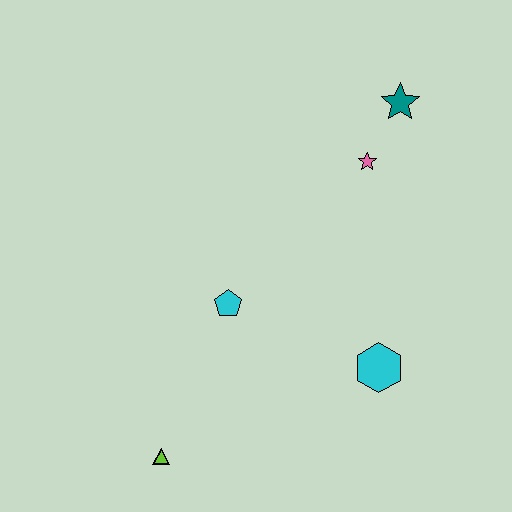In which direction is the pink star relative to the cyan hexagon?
The pink star is above the cyan hexagon.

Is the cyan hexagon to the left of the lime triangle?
No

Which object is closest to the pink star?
The teal star is closest to the pink star.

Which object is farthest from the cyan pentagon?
The teal star is farthest from the cyan pentagon.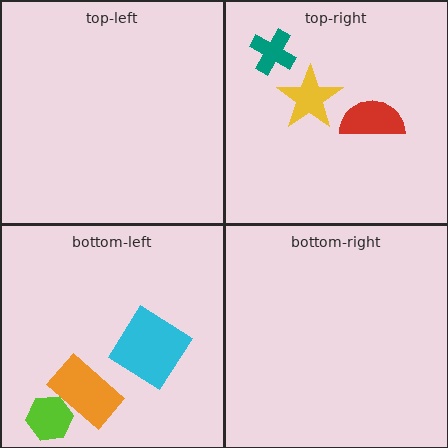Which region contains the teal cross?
The top-right region.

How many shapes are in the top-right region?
3.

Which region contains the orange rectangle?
The bottom-left region.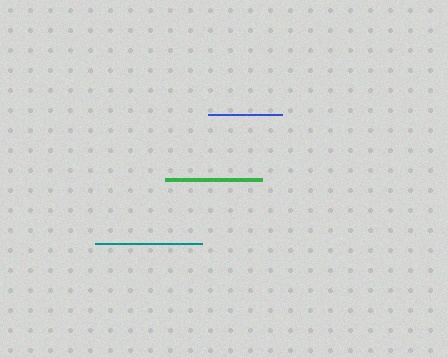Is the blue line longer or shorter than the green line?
The green line is longer than the blue line.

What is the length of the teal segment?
The teal segment is approximately 107 pixels long.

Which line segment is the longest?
The teal line is the longest at approximately 107 pixels.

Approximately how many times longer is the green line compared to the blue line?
The green line is approximately 1.3 times the length of the blue line.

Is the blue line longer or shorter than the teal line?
The teal line is longer than the blue line.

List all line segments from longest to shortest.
From longest to shortest: teal, green, blue.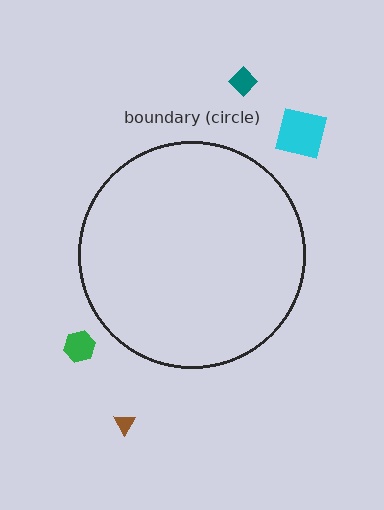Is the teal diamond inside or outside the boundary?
Outside.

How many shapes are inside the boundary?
0 inside, 4 outside.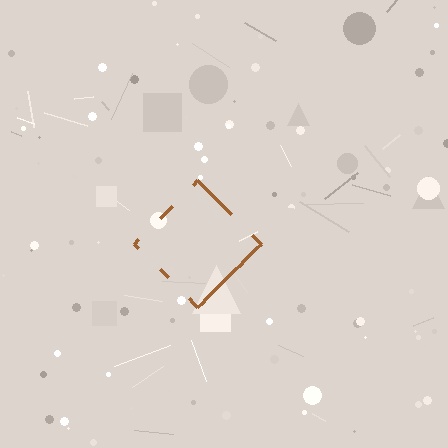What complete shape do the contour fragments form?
The contour fragments form a diamond.